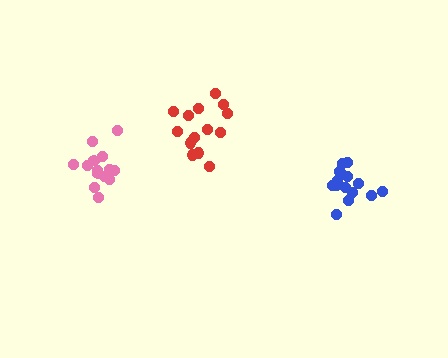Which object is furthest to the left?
The pink cluster is leftmost.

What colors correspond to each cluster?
The clusters are colored: red, blue, pink.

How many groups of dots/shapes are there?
There are 3 groups.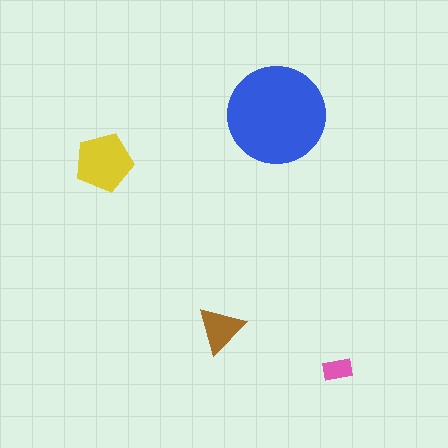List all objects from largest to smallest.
The blue circle, the yellow pentagon, the brown triangle, the pink rectangle.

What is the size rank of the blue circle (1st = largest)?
1st.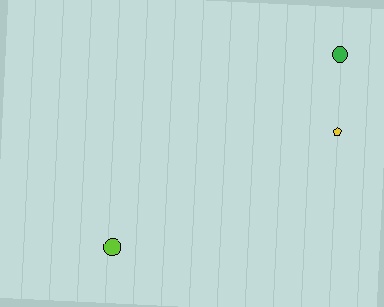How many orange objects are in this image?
There are no orange objects.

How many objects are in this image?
There are 3 objects.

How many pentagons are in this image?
There is 1 pentagon.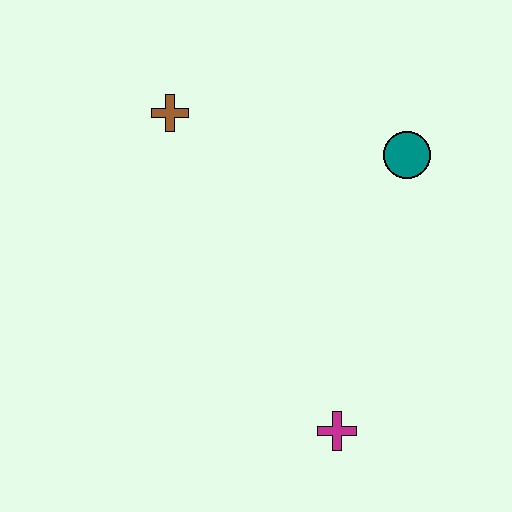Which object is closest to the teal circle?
The brown cross is closest to the teal circle.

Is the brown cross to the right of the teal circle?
No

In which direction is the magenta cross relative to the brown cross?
The magenta cross is below the brown cross.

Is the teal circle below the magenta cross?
No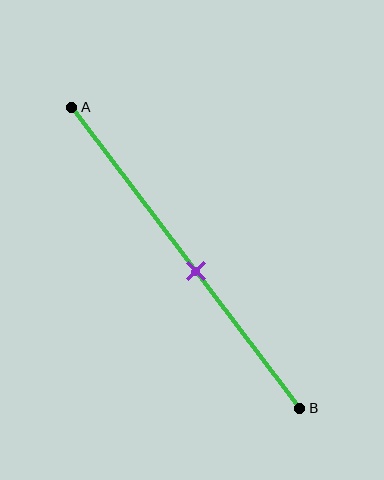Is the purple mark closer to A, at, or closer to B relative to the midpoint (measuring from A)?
The purple mark is closer to point B than the midpoint of segment AB.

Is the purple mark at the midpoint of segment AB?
No, the mark is at about 55% from A, not at the 50% midpoint.